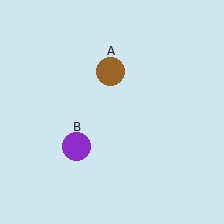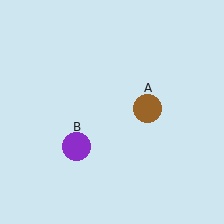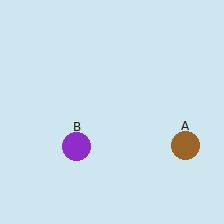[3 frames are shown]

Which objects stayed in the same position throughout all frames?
Purple circle (object B) remained stationary.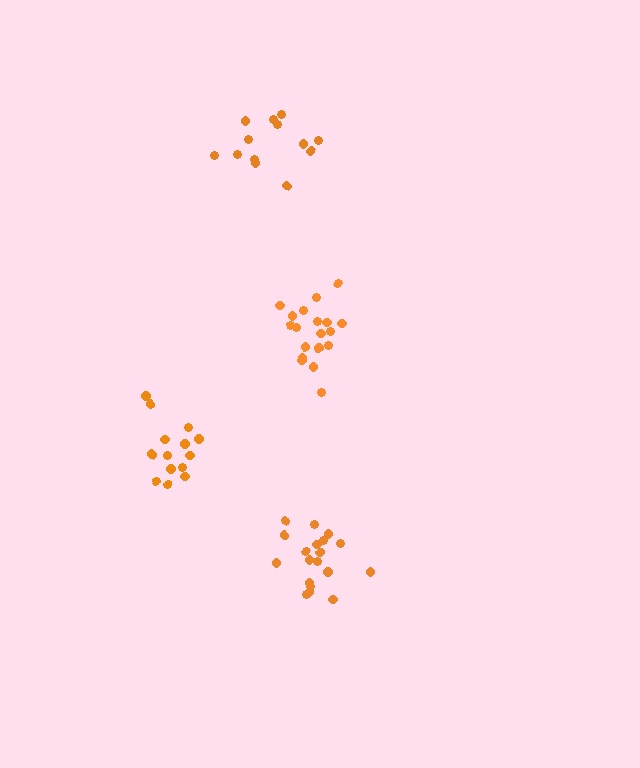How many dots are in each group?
Group 1: 19 dots, Group 2: 19 dots, Group 3: 14 dots, Group 4: 13 dots (65 total).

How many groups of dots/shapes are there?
There are 4 groups.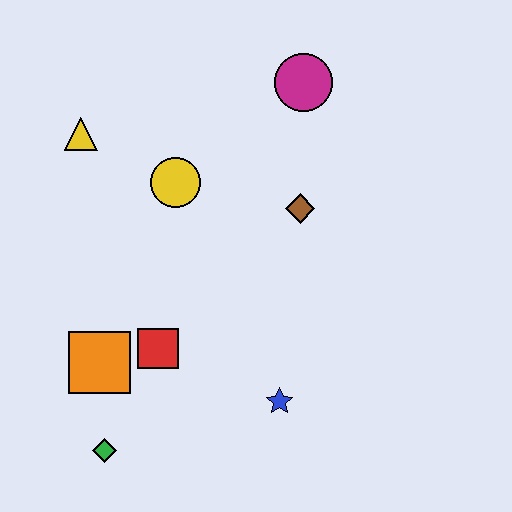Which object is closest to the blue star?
The red square is closest to the blue star.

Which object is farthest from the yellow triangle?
The blue star is farthest from the yellow triangle.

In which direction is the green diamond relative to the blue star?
The green diamond is to the left of the blue star.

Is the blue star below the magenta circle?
Yes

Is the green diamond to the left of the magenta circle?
Yes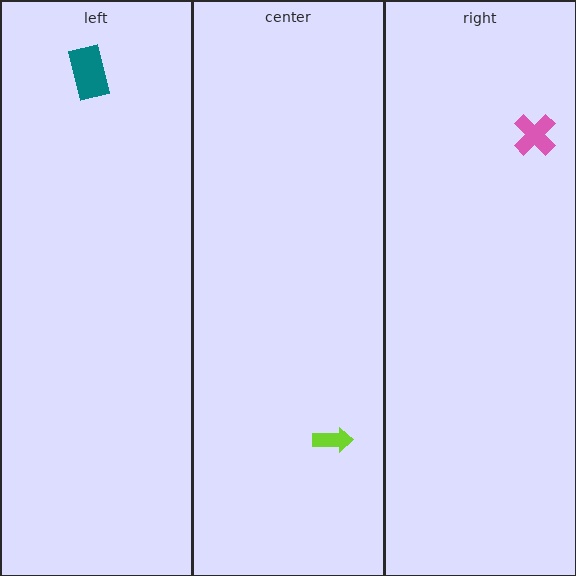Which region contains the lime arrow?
The center region.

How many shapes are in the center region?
1.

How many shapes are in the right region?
1.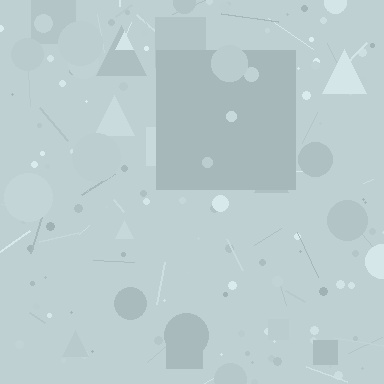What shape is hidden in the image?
A square is hidden in the image.